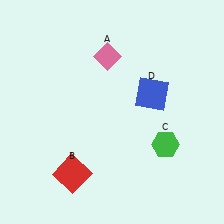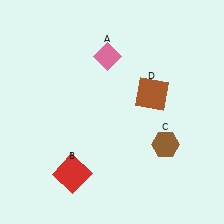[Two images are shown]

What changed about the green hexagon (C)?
In Image 1, C is green. In Image 2, it changed to brown.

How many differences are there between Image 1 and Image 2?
There are 2 differences between the two images.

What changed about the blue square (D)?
In Image 1, D is blue. In Image 2, it changed to brown.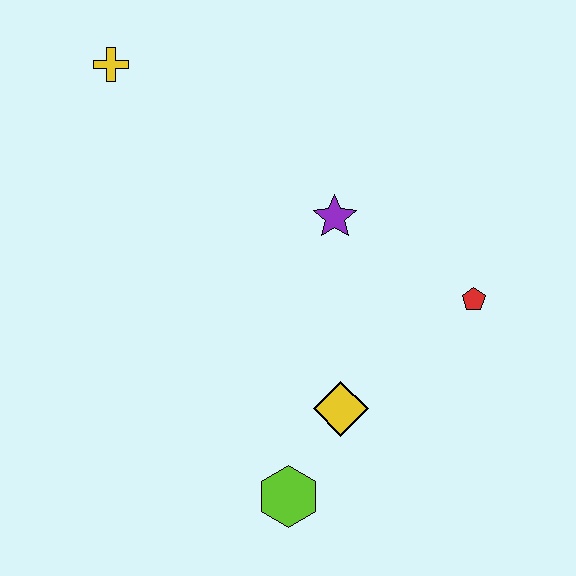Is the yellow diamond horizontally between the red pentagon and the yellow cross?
Yes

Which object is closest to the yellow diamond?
The lime hexagon is closest to the yellow diamond.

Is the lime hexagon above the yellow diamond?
No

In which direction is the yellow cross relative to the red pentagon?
The yellow cross is to the left of the red pentagon.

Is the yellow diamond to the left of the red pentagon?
Yes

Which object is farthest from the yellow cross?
The lime hexagon is farthest from the yellow cross.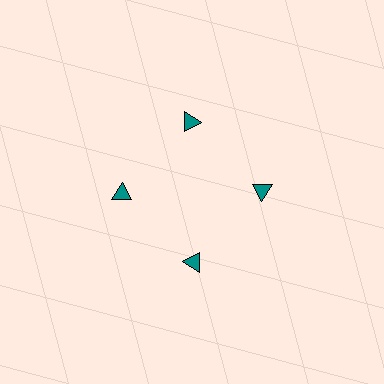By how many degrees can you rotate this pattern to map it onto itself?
The pattern maps onto itself every 90 degrees of rotation.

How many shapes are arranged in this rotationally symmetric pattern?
There are 4 shapes, arranged in 4 groups of 1.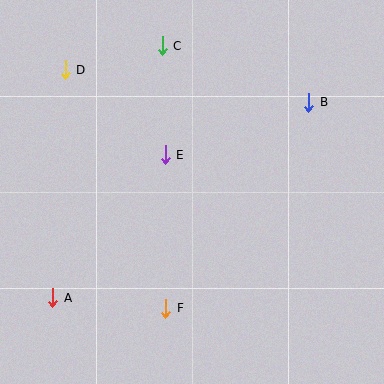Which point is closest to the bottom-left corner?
Point A is closest to the bottom-left corner.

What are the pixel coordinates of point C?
Point C is at (162, 46).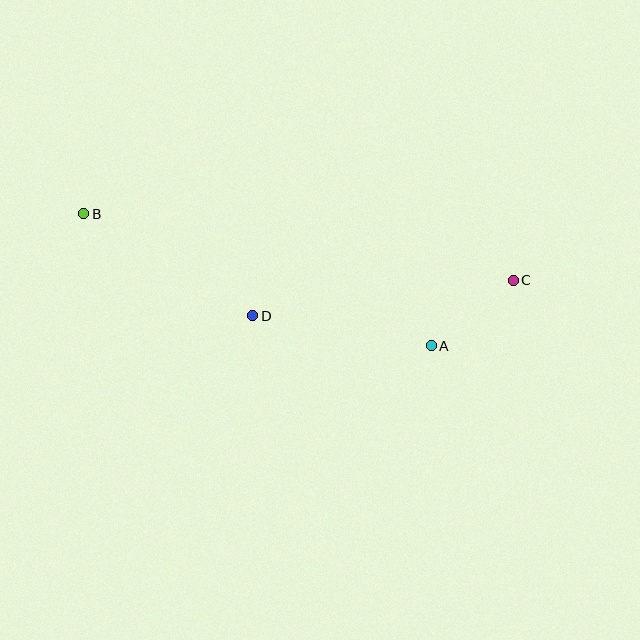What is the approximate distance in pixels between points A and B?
The distance between A and B is approximately 372 pixels.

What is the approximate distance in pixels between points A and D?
The distance between A and D is approximately 181 pixels.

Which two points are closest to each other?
Points A and C are closest to each other.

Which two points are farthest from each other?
Points B and C are farthest from each other.